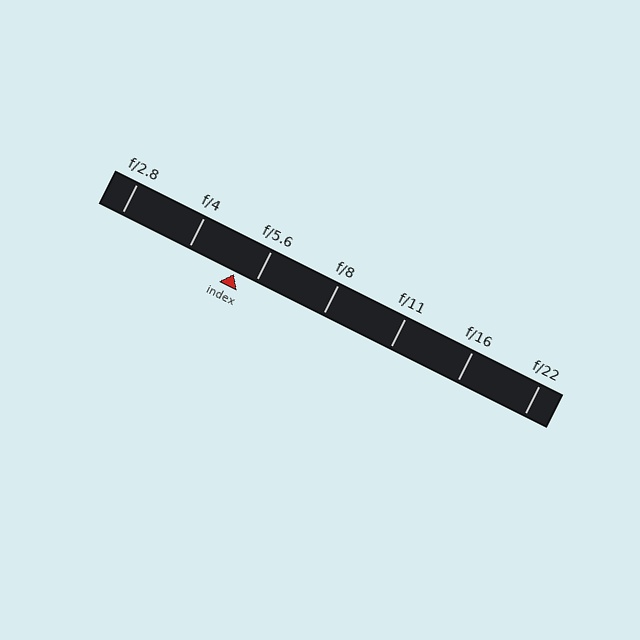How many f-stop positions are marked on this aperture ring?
There are 7 f-stop positions marked.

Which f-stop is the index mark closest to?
The index mark is closest to f/5.6.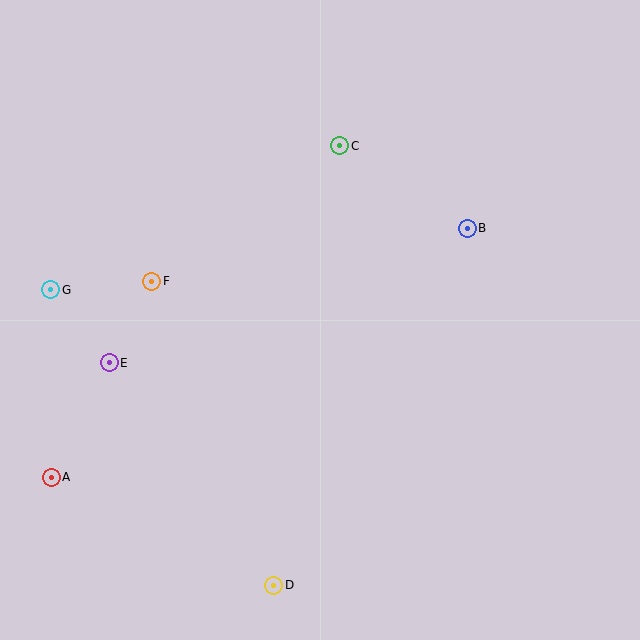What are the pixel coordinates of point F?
Point F is at (152, 281).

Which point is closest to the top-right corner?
Point B is closest to the top-right corner.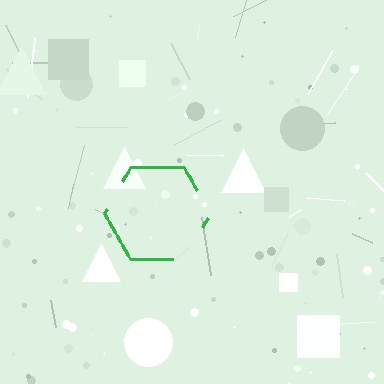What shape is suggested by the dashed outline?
The dashed outline suggests a hexagon.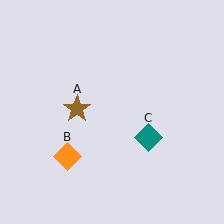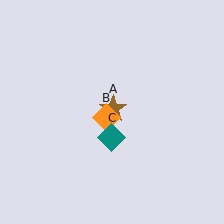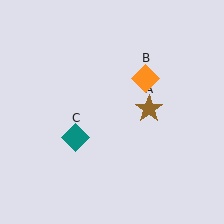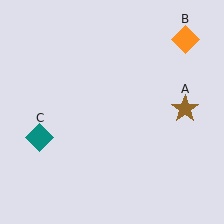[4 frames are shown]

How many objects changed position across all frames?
3 objects changed position: brown star (object A), orange diamond (object B), teal diamond (object C).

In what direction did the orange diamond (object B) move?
The orange diamond (object B) moved up and to the right.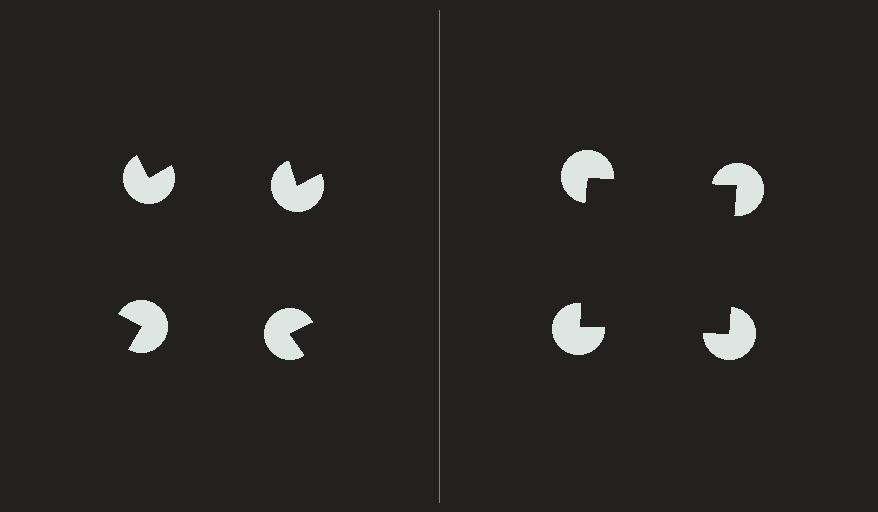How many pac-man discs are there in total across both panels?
8 — 4 on each side.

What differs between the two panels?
The pac-man discs are positioned identically on both sides; only the wedge orientations differ. On the right they align to a square; on the left they are misaligned.